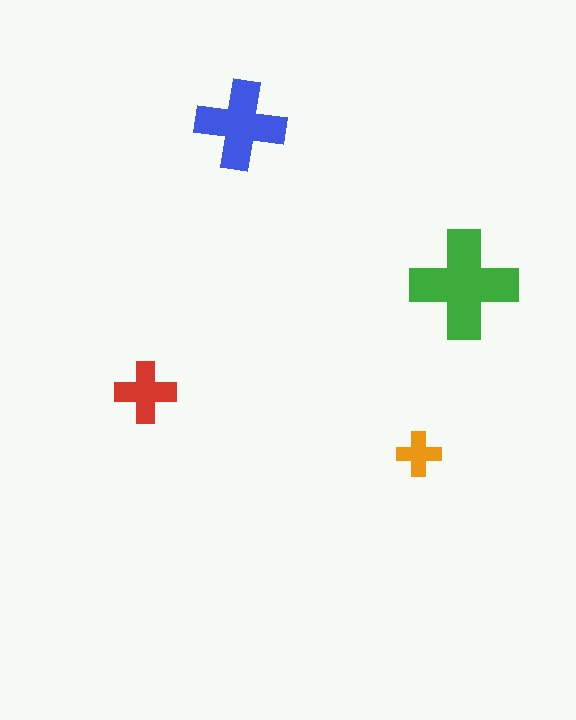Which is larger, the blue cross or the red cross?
The blue one.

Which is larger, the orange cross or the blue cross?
The blue one.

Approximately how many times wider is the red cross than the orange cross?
About 1.5 times wider.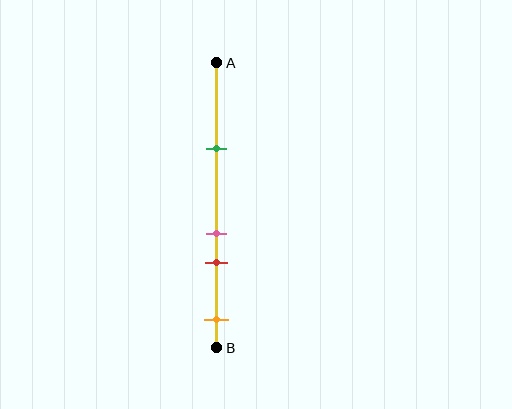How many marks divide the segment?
There are 4 marks dividing the segment.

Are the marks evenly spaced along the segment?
No, the marks are not evenly spaced.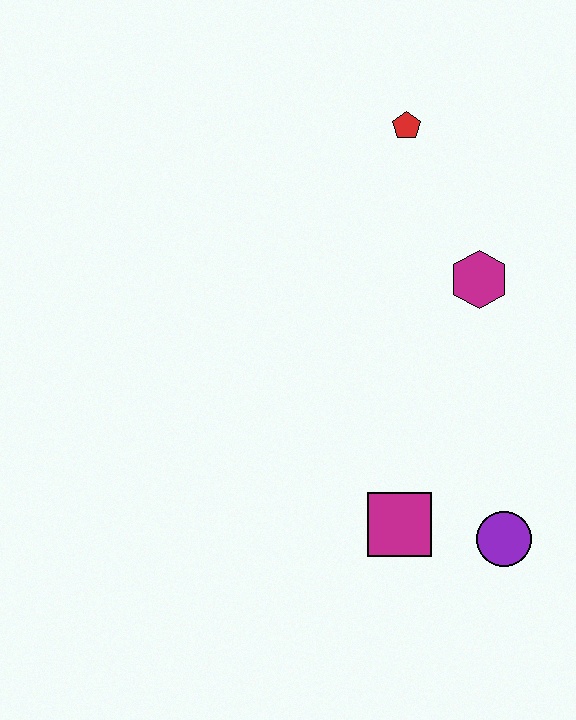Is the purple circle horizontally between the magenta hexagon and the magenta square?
No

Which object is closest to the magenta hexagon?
The red pentagon is closest to the magenta hexagon.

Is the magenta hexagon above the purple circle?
Yes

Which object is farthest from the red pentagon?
The purple circle is farthest from the red pentagon.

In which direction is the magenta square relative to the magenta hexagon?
The magenta square is below the magenta hexagon.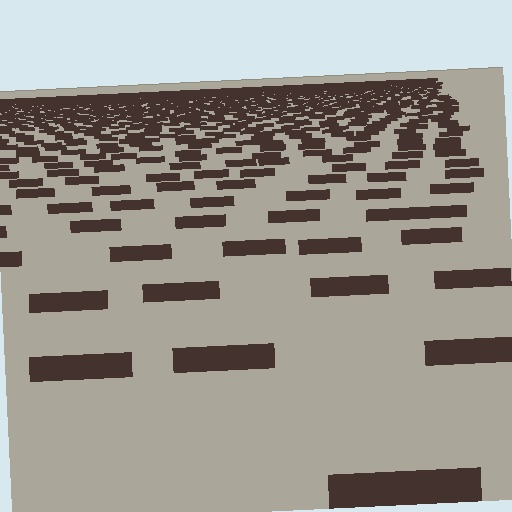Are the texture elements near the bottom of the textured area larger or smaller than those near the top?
Larger. Near the bottom, elements are closer to the viewer and appear at a bigger on-screen size.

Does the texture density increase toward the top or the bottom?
Density increases toward the top.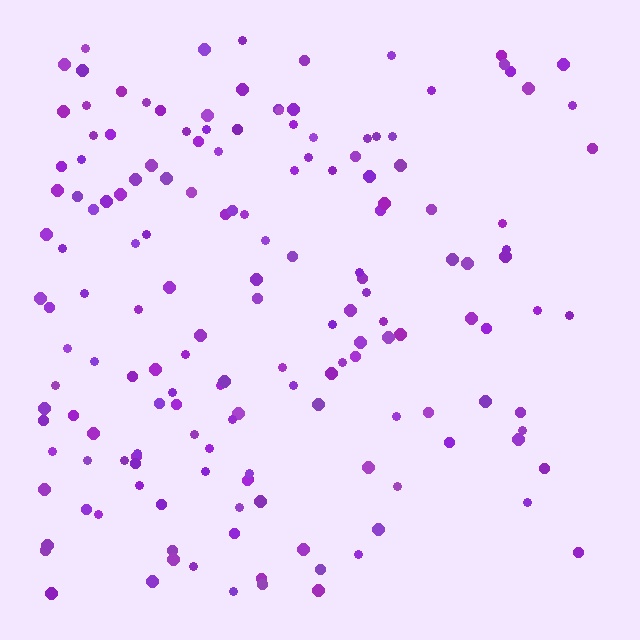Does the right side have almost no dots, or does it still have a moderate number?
Still a moderate number, just noticeably fewer than the left.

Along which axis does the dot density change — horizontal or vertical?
Horizontal.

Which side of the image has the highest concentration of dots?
The left.